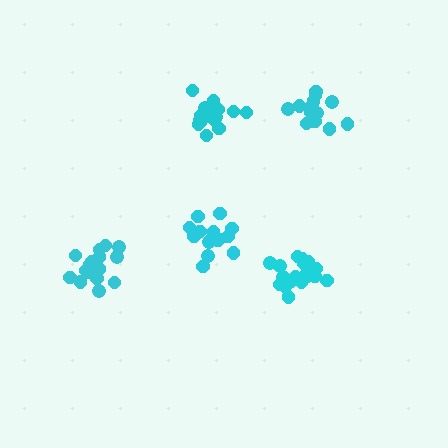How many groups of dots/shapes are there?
There are 5 groups.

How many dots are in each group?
Group 1: 19 dots, Group 2: 15 dots, Group 3: 21 dots, Group 4: 18 dots, Group 5: 15 dots (88 total).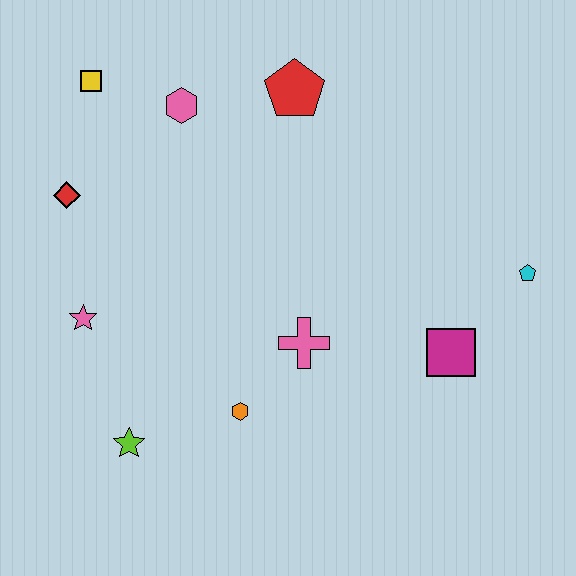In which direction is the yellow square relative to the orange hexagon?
The yellow square is above the orange hexagon.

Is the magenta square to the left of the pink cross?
No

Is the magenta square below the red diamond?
Yes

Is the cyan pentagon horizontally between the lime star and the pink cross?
No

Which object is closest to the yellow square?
The pink hexagon is closest to the yellow square.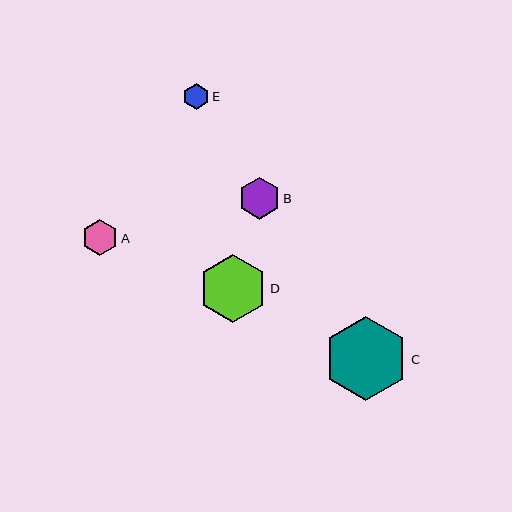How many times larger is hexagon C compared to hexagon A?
Hexagon C is approximately 2.4 times the size of hexagon A.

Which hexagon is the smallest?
Hexagon E is the smallest with a size of approximately 26 pixels.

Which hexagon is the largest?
Hexagon C is the largest with a size of approximately 84 pixels.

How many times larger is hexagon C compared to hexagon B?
Hexagon C is approximately 2.0 times the size of hexagon B.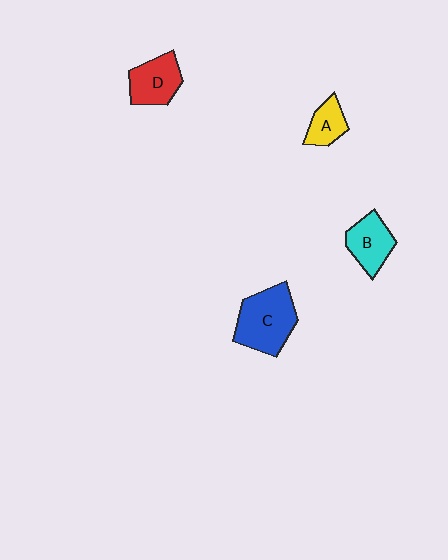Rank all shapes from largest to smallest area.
From largest to smallest: C (blue), D (red), B (cyan), A (yellow).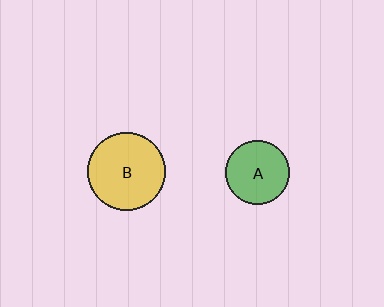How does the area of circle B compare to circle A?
Approximately 1.5 times.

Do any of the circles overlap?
No, none of the circles overlap.